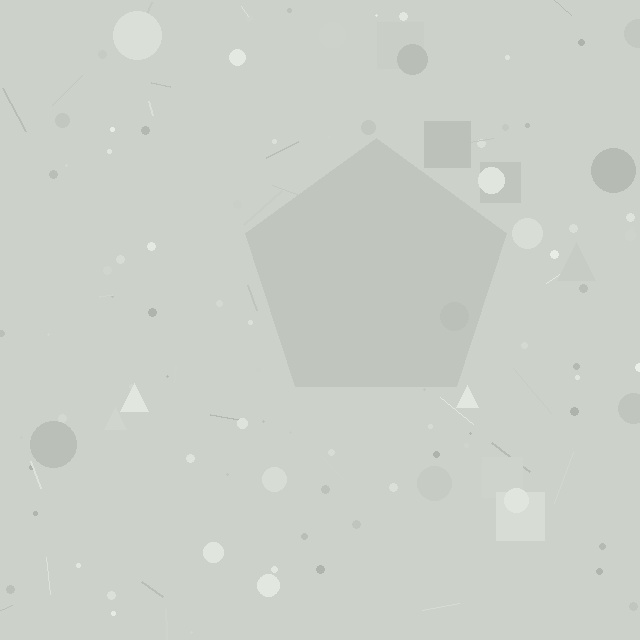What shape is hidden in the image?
A pentagon is hidden in the image.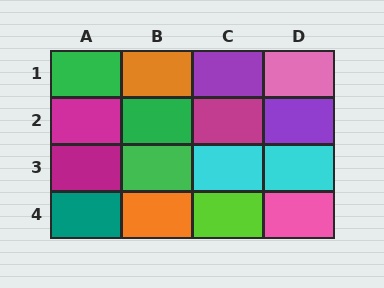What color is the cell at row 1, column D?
Pink.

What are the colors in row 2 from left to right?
Magenta, green, magenta, purple.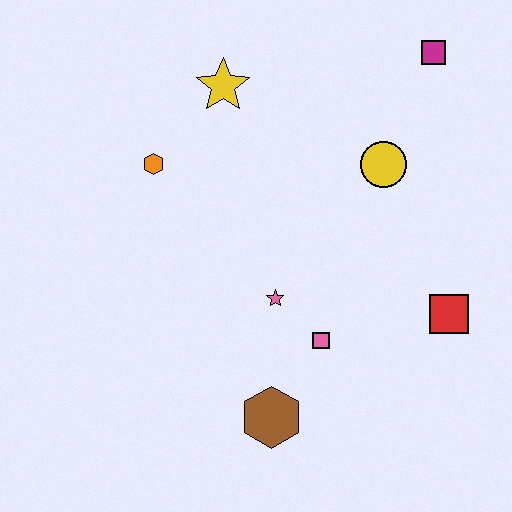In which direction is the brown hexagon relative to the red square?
The brown hexagon is to the left of the red square.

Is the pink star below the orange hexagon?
Yes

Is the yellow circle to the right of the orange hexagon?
Yes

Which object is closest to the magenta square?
The yellow circle is closest to the magenta square.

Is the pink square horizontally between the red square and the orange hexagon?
Yes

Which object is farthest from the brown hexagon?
The magenta square is farthest from the brown hexagon.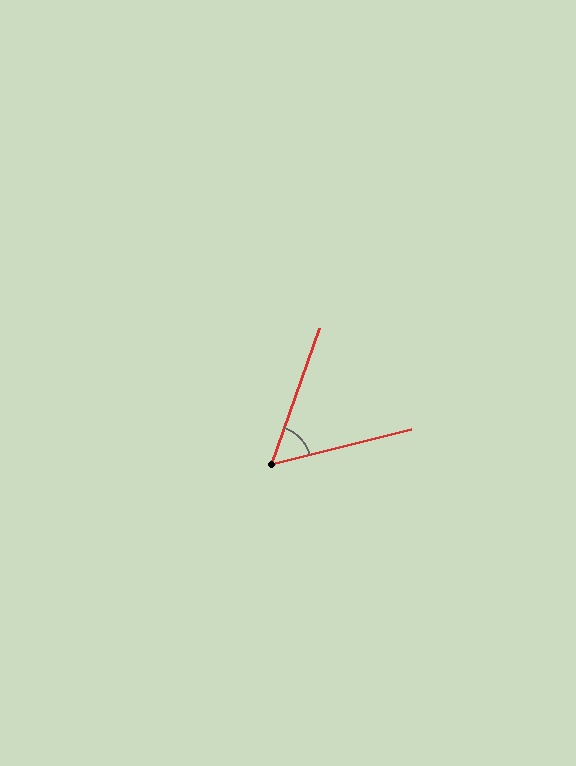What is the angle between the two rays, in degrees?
Approximately 57 degrees.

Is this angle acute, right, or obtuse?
It is acute.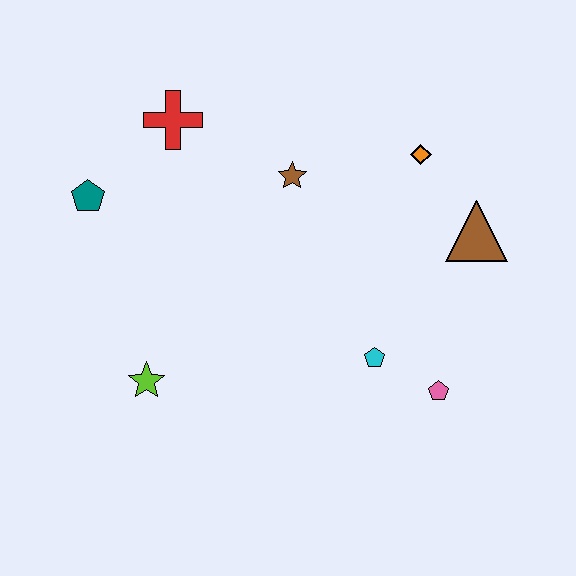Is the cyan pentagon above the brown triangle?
No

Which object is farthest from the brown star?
The pink pentagon is farthest from the brown star.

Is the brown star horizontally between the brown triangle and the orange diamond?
No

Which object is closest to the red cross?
The teal pentagon is closest to the red cross.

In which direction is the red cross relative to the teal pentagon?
The red cross is to the right of the teal pentagon.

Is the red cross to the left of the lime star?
No